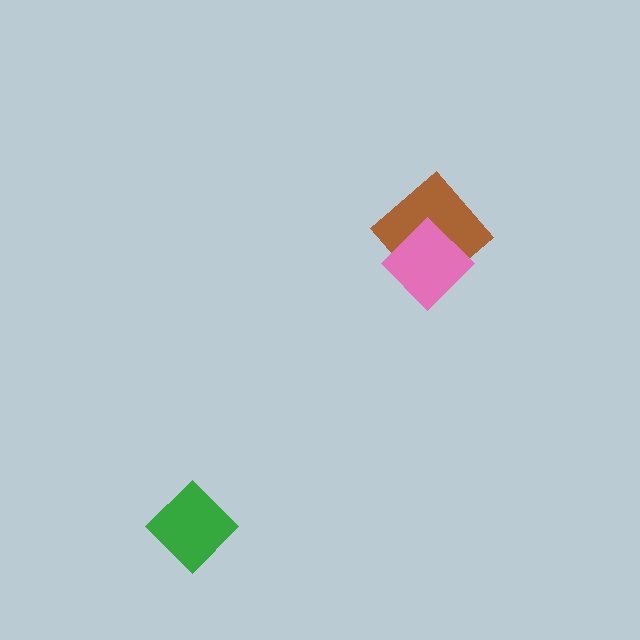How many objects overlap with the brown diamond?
1 object overlaps with the brown diamond.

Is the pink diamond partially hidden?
No, no other shape covers it.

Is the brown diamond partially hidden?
Yes, it is partially covered by another shape.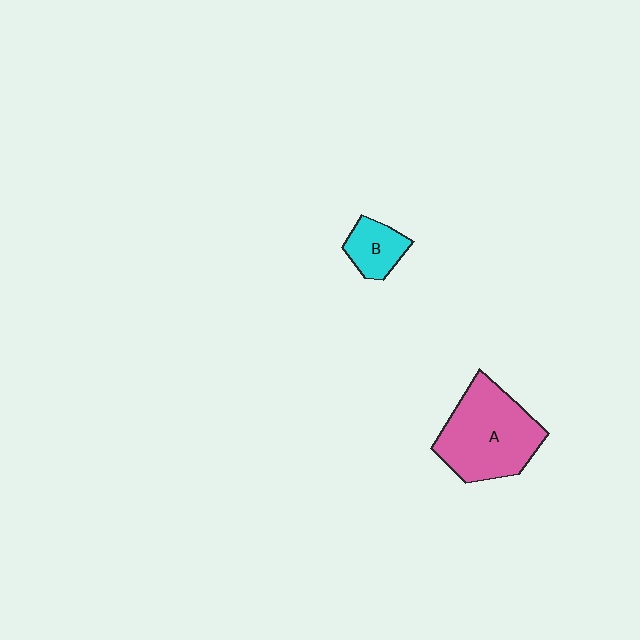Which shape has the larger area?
Shape A (pink).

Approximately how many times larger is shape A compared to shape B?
Approximately 2.8 times.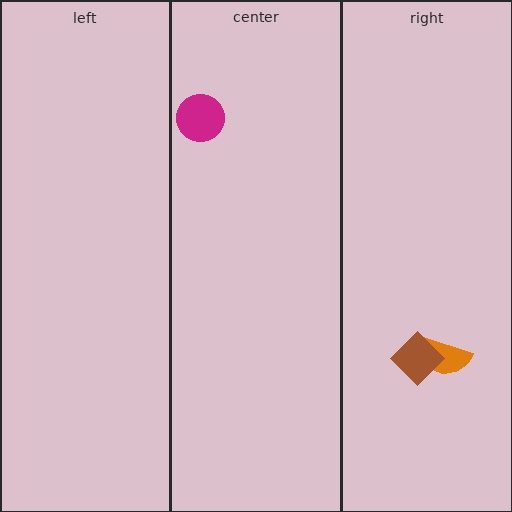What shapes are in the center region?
The magenta circle.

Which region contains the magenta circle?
The center region.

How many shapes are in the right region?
2.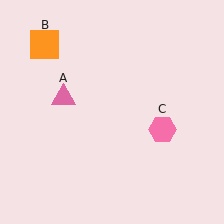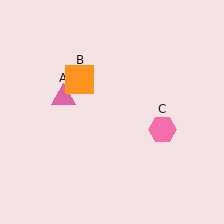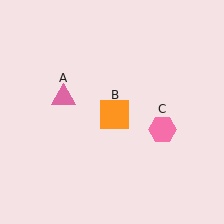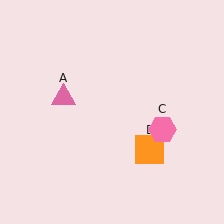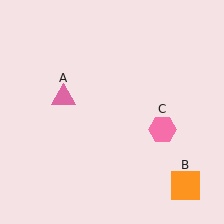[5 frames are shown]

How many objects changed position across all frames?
1 object changed position: orange square (object B).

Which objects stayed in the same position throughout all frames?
Pink triangle (object A) and pink hexagon (object C) remained stationary.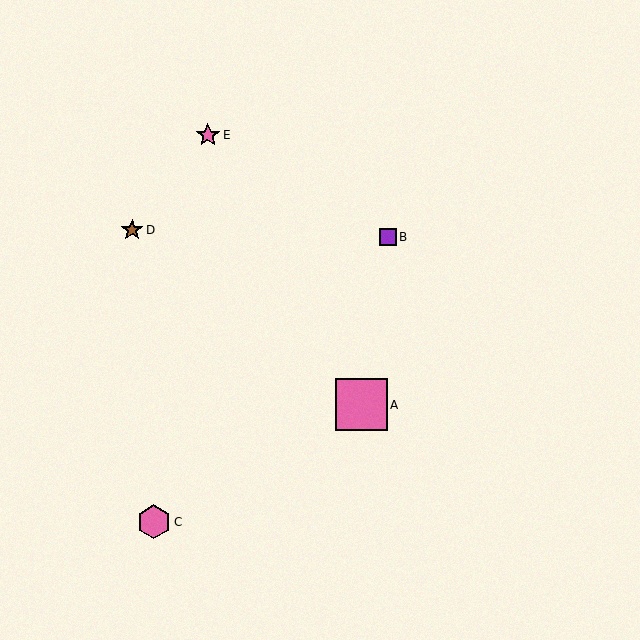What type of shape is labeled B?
Shape B is a purple square.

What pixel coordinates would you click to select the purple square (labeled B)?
Click at (388, 237) to select the purple square B.